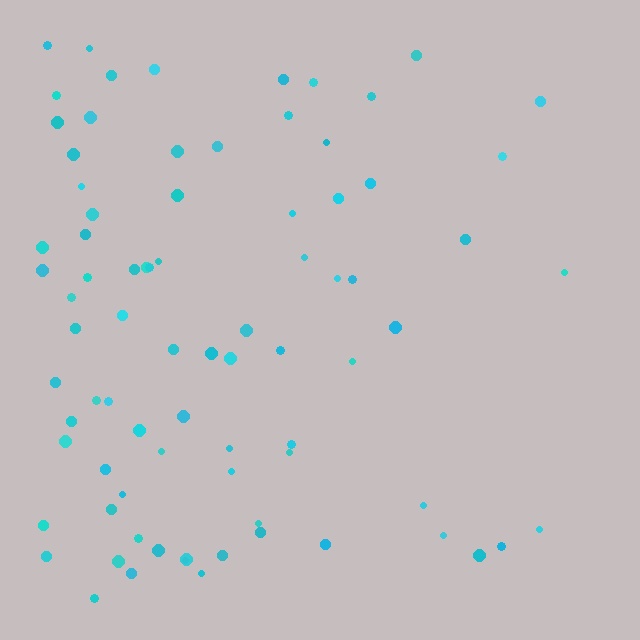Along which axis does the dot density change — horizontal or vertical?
Horizontal.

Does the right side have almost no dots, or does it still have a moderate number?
Still a moderate number, just noticeably fewer than the left.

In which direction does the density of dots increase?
From right to left, with the left side densest.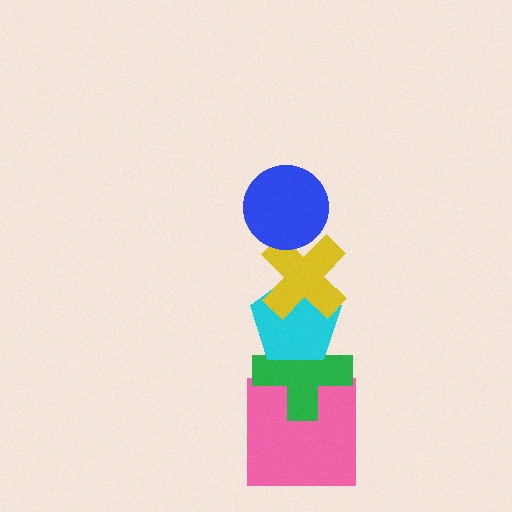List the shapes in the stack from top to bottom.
From top to bottom: the blue circle, the yellow cross, the cyan pentagon, the green cross, the pink square.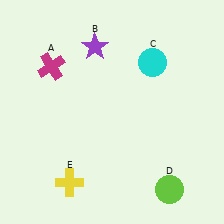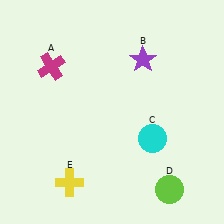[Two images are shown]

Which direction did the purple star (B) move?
The purple star (B) moved right.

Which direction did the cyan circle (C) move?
The cyan circle (C) moved down.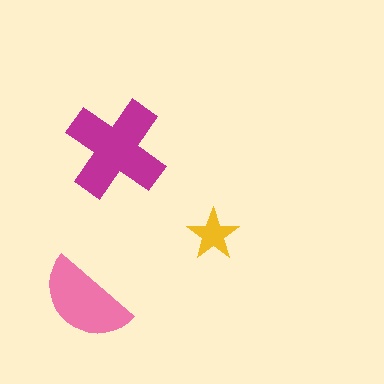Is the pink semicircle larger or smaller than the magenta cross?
Smaller.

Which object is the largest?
The magenta cross.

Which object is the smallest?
The yellow star.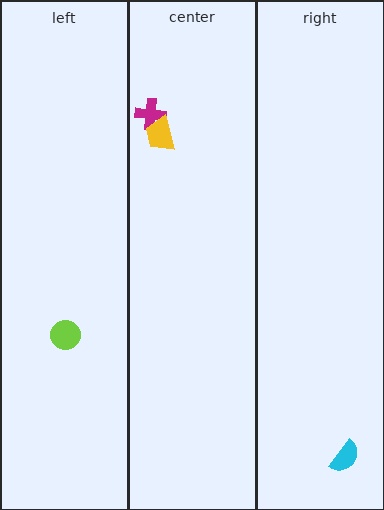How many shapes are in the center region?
2.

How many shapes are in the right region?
1.